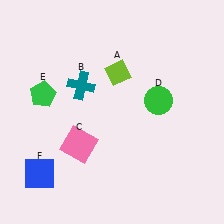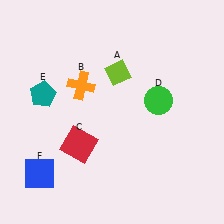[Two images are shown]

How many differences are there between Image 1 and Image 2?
There are 3 differences between the two images.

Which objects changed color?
B changed from teal to orange. C changed from pink to red. E changed from green to teal.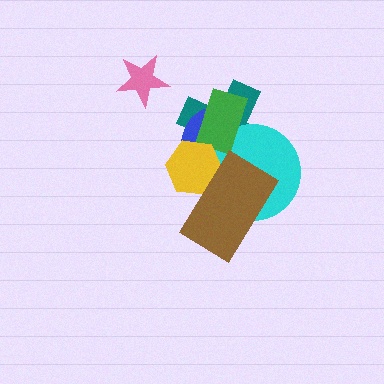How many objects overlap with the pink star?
0 objects overlap with the pink star.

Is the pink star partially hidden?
No, no other shape covers it.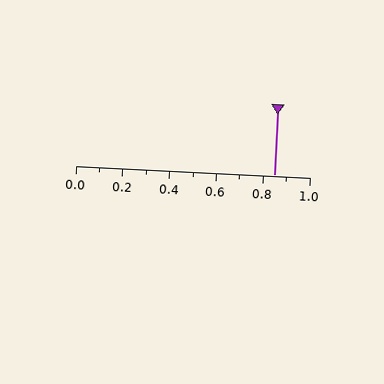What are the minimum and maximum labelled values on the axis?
The axis runs from 0.0 to 1.0.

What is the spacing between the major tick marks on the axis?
The major ticks are spaced 0.2 apart.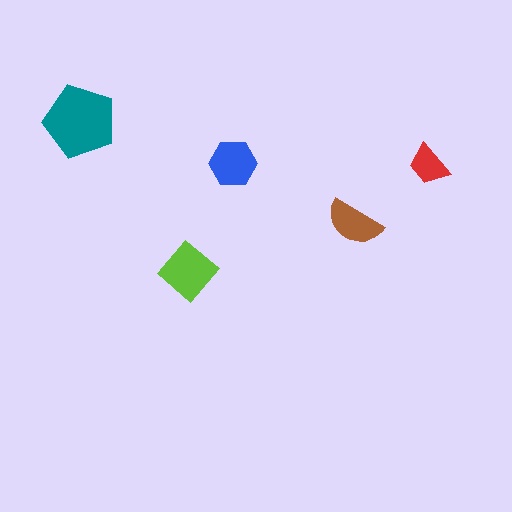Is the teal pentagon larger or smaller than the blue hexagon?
Larger.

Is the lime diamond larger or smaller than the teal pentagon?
Smaller.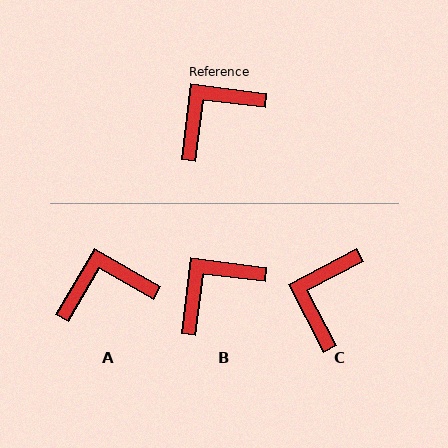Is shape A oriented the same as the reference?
No, it is off by about 23 degrees.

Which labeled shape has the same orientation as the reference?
B.